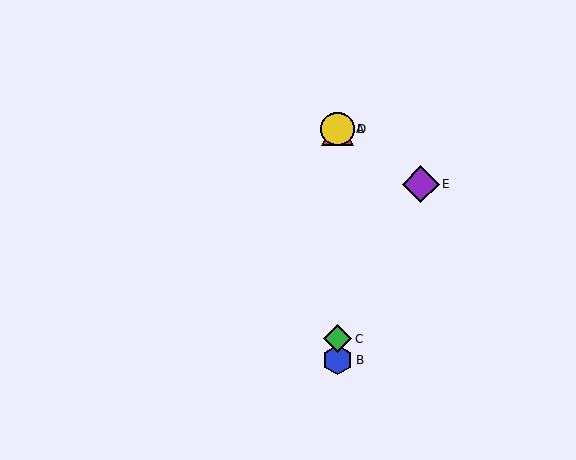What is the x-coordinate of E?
Object E is at x≈421.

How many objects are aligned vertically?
4 objects (A, B, C, D) are aligned vertically.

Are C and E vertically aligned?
No, C is at x≈337 and E is at x≈421.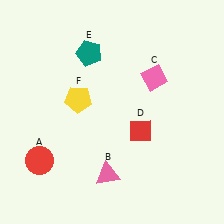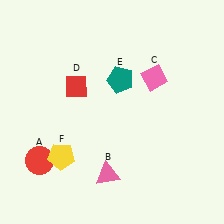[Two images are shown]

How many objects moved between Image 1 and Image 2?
3 objects moved between the two images.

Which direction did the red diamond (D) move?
The red diamond (D) moved left.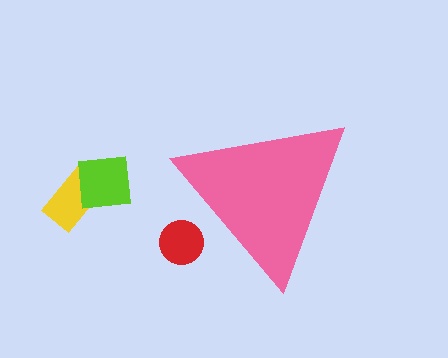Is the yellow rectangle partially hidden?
No, the yellow rectangle is fully visible.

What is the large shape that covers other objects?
A pink triangle.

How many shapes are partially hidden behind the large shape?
1 shape is partially hidden.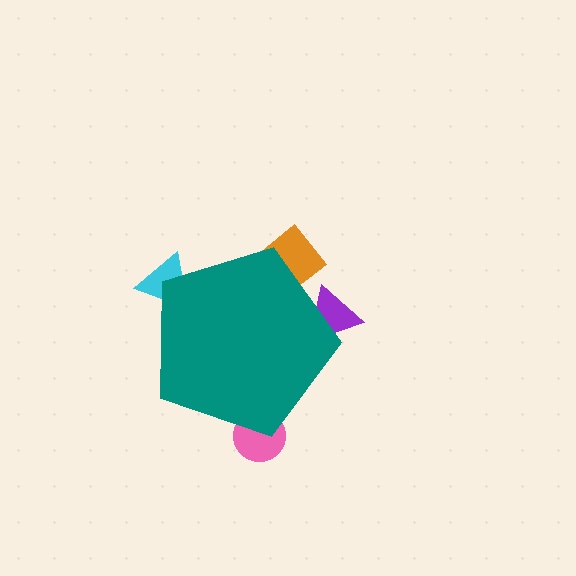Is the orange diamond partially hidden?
Yes, the orange diamond is partially hidden behind the teal pentagon.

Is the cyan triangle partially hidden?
Yes, the cyan triangle is partially hidden behind the teal pentagon.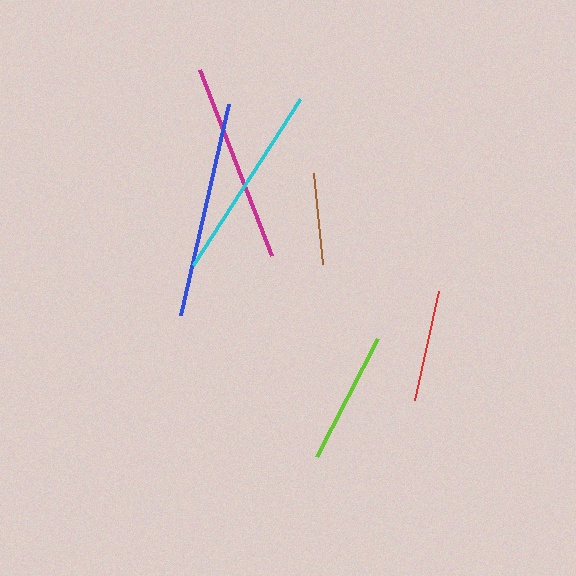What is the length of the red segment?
The red segment is approximately 112 pixels long.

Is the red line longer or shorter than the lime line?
The lime line is longer than the red line.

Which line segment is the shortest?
The brown line is the shortest at approximately 91 pixels.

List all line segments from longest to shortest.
From longest to shortest: blue, magenta, cyan, lime, red, brown.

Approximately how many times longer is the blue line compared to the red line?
The blue line is approximately 1.9 times the length of the red line.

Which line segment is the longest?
The blue line is the longest at approximately 216 pixels.